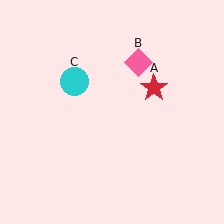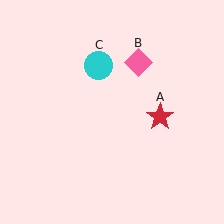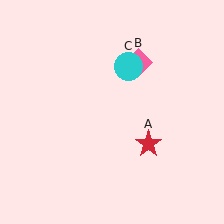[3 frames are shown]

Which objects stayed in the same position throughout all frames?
Pink diamond (object B) remained stationary.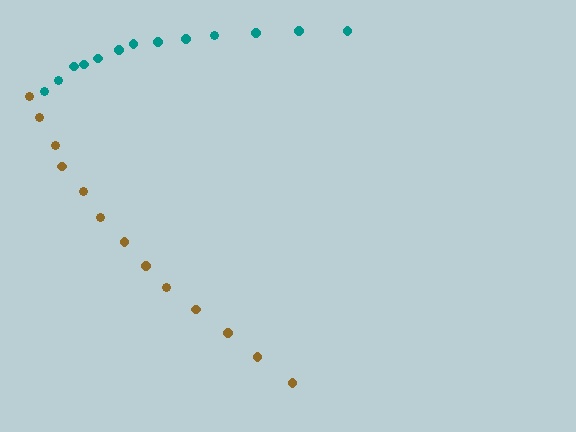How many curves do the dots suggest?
There are 2 distinct paths.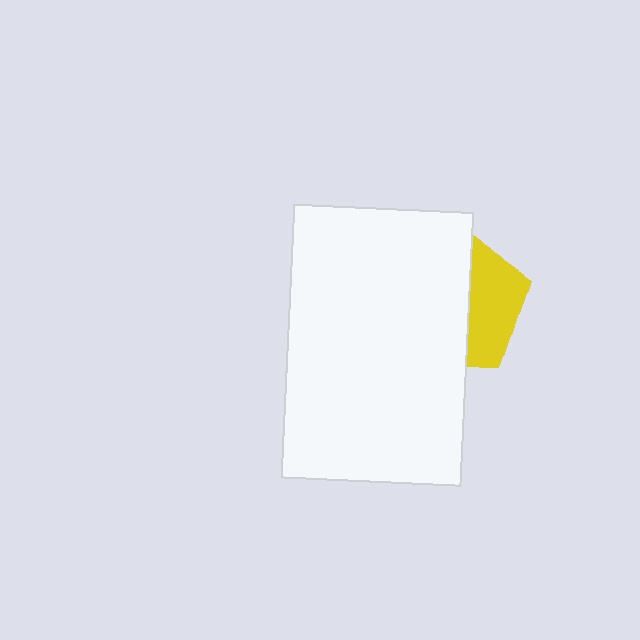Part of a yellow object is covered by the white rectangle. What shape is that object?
It is a pentagon.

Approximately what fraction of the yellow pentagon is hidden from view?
Roughly 64% of the yellow pentagon is hidden behind the white rectangle.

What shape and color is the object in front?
The object in front is a white rectangle.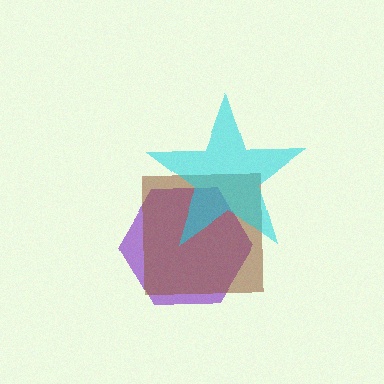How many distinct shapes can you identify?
There are 3 distinct shapes: a purple hexagon, a brown square, a cyan star.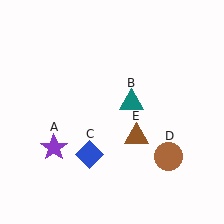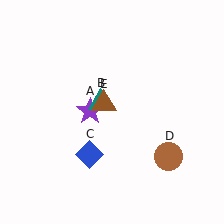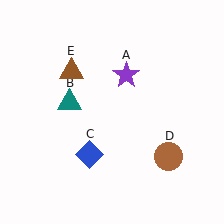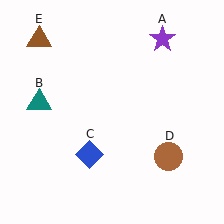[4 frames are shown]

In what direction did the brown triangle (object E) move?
The brown triangle (object E) moved up and to the left.